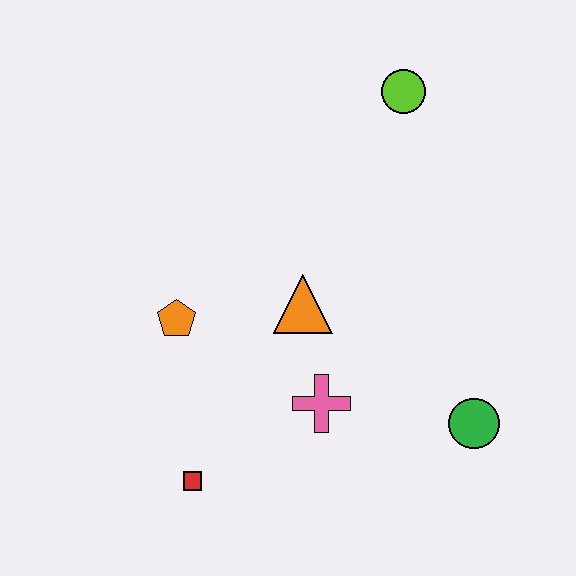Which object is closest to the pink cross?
The orange triangle is closest to the pink cross.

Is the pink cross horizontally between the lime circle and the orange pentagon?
Yes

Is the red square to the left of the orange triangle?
Yes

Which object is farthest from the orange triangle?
The lime circle is farthest from the orange triangle.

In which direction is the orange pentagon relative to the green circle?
The orange pentagon is to the left of the green circle.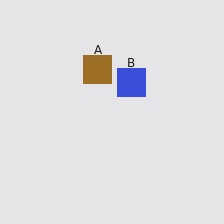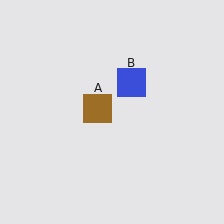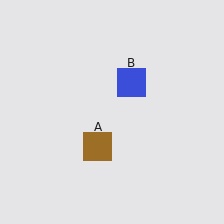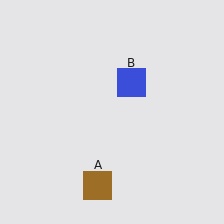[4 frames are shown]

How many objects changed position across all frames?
1 object changed position: brown square (object A).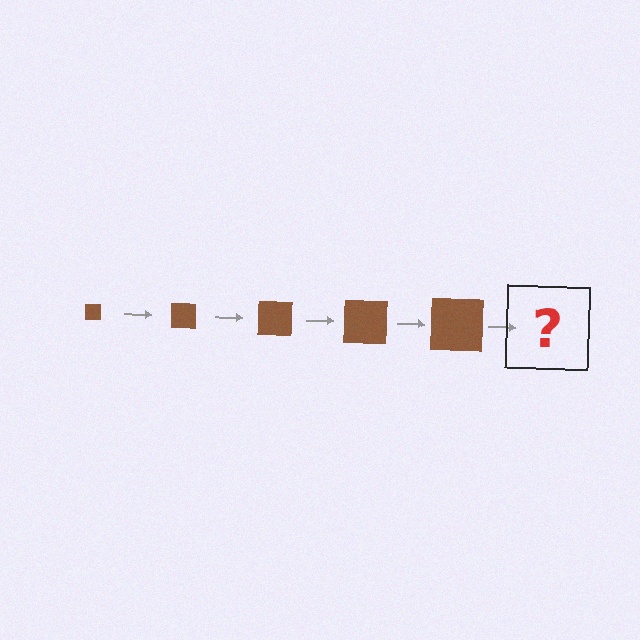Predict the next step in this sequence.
The next step is a brown square, larger than the previous one.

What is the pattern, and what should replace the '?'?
The pattern is that the square gets progressively larger each step. The '?' should be a brown square, larger than the previous one.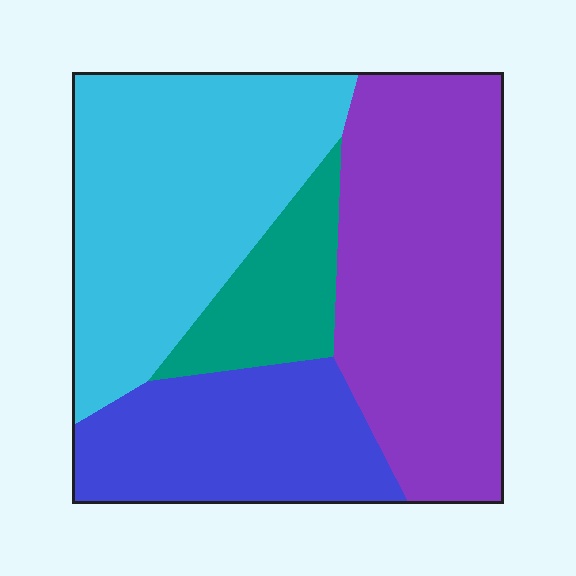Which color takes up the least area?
Teal, at roughly 10%.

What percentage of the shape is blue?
Blue takes up between a sixth and a third of the shape.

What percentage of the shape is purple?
Purple takes up about three eighths (3/8) of the shape.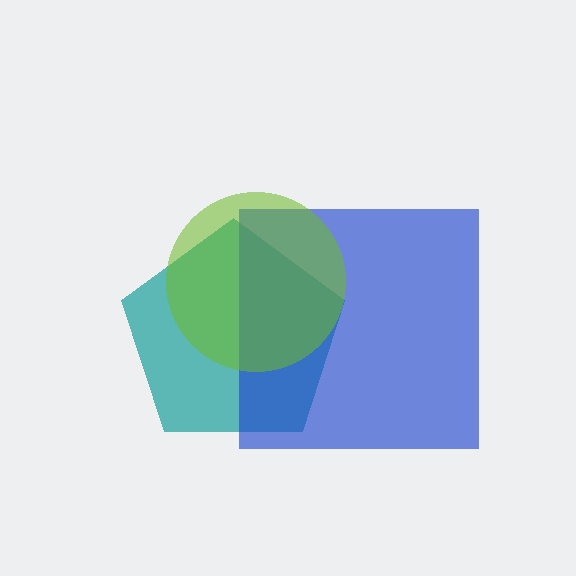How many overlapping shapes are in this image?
There are 3 overlapping shapes in the image.